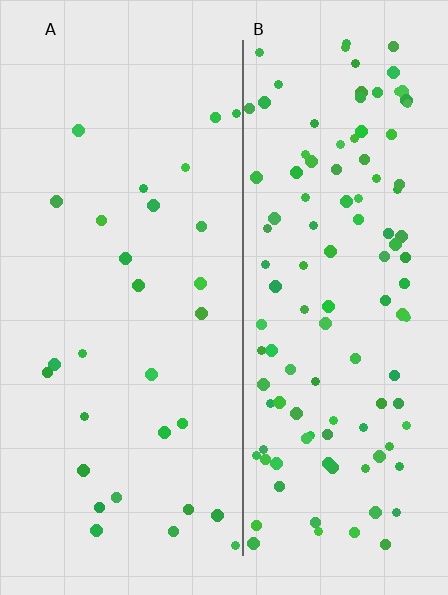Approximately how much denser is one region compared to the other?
Approximately 4.1× — region B over region A.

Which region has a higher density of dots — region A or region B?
B (the right).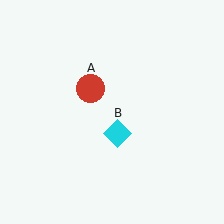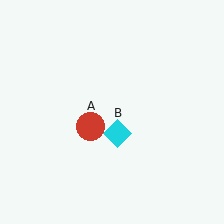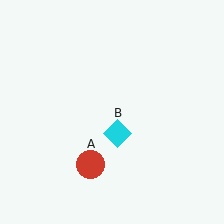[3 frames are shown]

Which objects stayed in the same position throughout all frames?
Cyan diamond (object B) remained stationary.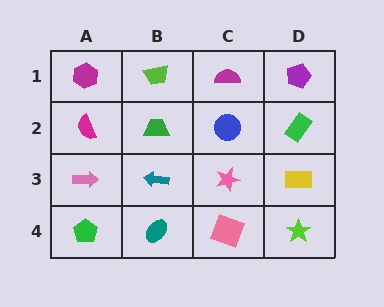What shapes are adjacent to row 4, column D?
A yellow rectangle (row 3, column D), a pink square (row 4, column C).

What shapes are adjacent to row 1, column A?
A magenta semicircle (row 2, column A), a lime trapezoid (row 1, column B).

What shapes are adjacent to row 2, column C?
A magenta semicircle (row 1, column C), a pink star (row 3, column C), a green trapezoid (row 2, column B), a green rectangle (row 2, column D).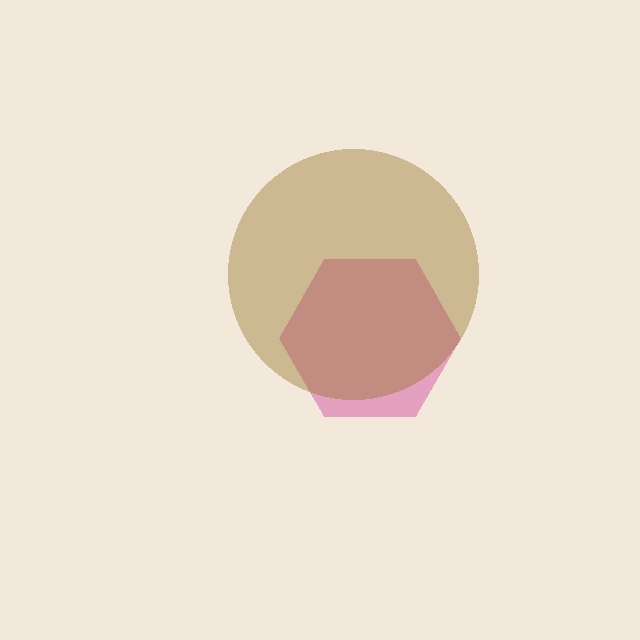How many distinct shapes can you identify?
There are 2 distinct shapes: a magenta hexagon, a brown circle.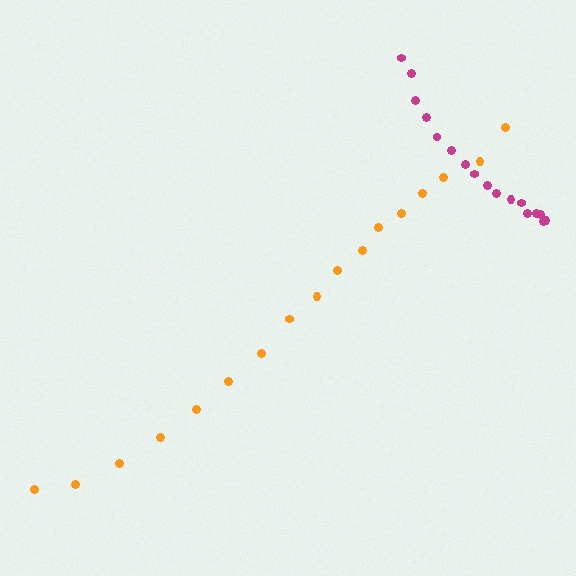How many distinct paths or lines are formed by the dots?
There are 2 distinct paths.